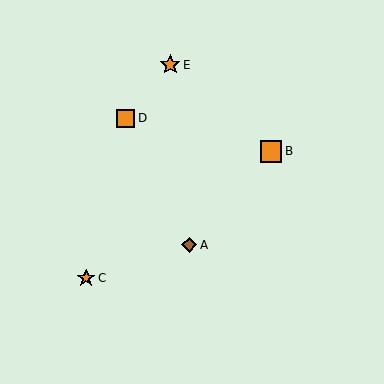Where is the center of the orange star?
The center of the orange star is at (86, 278).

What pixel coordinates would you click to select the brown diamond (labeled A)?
Click at (189, 245) to select the brown diamond A.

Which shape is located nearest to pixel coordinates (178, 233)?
The brown diamond (labeled A) at (189, 245) is nearest to that location.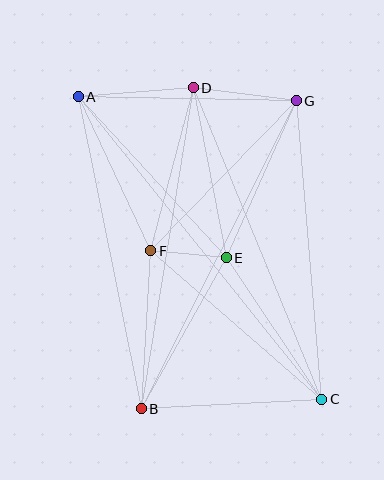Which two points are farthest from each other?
Points A and C are farthest from each other.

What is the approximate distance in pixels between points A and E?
The distance between A and E is approximately 219 pixels.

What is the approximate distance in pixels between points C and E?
The distance between C and E is approximately 171 pixels.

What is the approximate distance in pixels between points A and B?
The distance between A and B is approximately 319 pixels.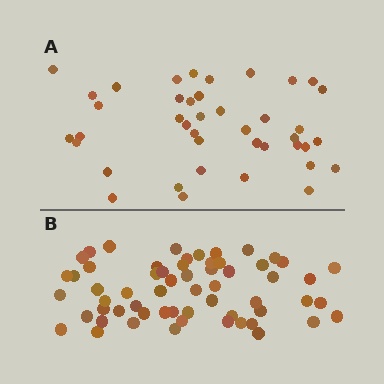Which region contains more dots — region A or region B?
Region B (the bottom region) has more dots.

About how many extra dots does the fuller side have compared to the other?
Region B has approximately 20 more dots than region A.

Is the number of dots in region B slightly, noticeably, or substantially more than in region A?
Region B has substantially more. The ratio is roughly 1.5 to 1.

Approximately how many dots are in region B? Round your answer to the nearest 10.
About 60 dots.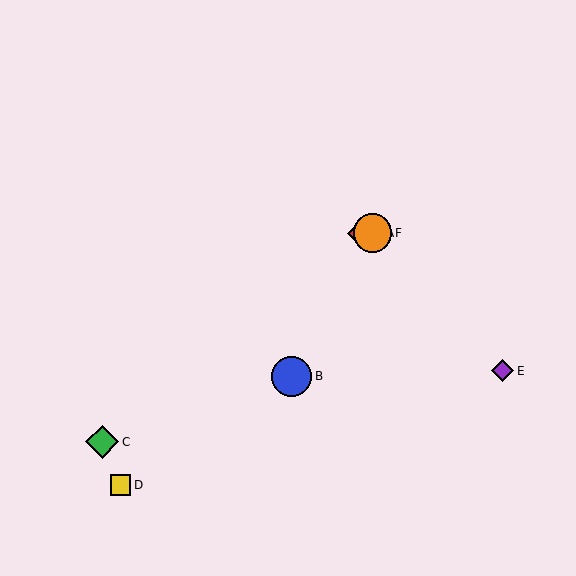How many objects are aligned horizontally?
2 objects (A, F) are aligned horizontally.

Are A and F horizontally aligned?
Yes, both are at y≈233.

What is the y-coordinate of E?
Object E is at y≈371.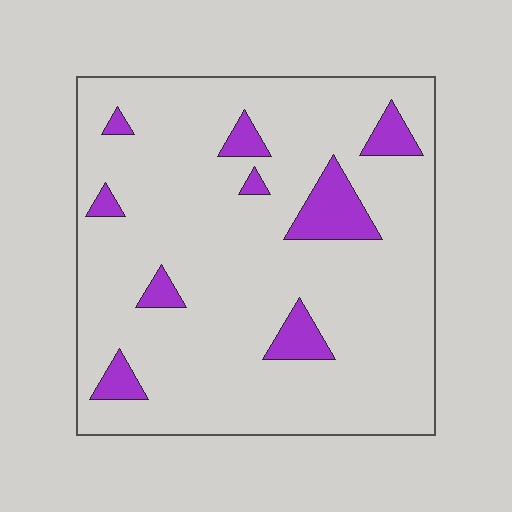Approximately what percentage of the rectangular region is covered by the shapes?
Approximately 10%.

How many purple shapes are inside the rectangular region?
9.